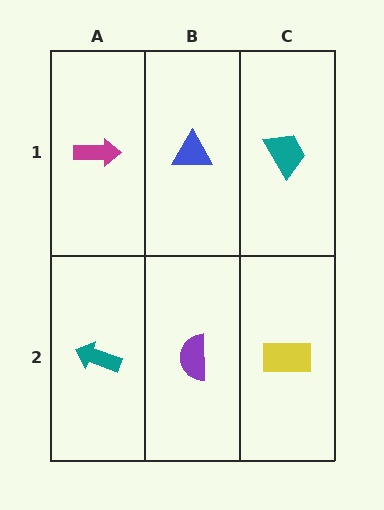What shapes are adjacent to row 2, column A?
A magenta arrow (row 1, column A), a purple semicircle (row 2, column B).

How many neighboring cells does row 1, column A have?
2.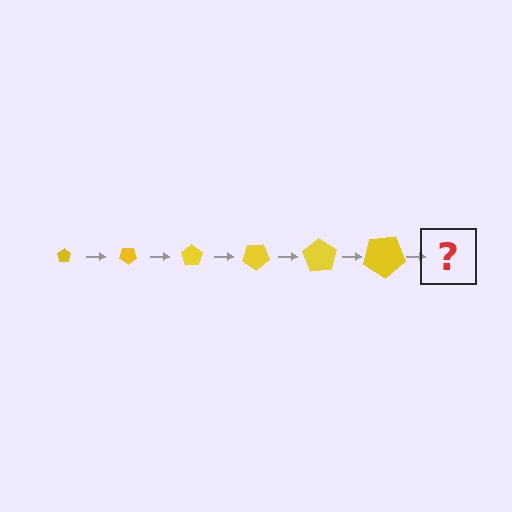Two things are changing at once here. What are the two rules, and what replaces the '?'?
The two rules are that the pentagon grows larger each step and it rotates 35 degrees each step. The '?' should be a pentagon, larger than the previous one and rotated 210 degrees from the start.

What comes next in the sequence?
The next element should be a pentagon, larger than the previous one and rotated 210 degrees from the start.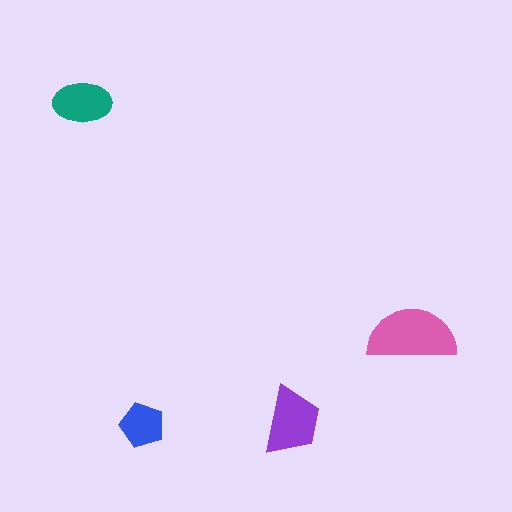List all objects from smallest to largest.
The blue pentagon, the teal ellipse, the purple trapezoid, the pink semicircle.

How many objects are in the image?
There are 4 objects in the image.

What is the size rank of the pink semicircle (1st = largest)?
1st.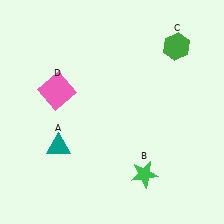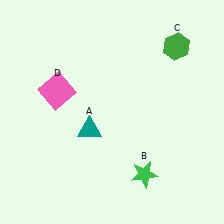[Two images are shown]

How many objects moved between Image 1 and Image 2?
1 object moved between the two images.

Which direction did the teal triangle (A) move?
The teal triangle (A) moved right.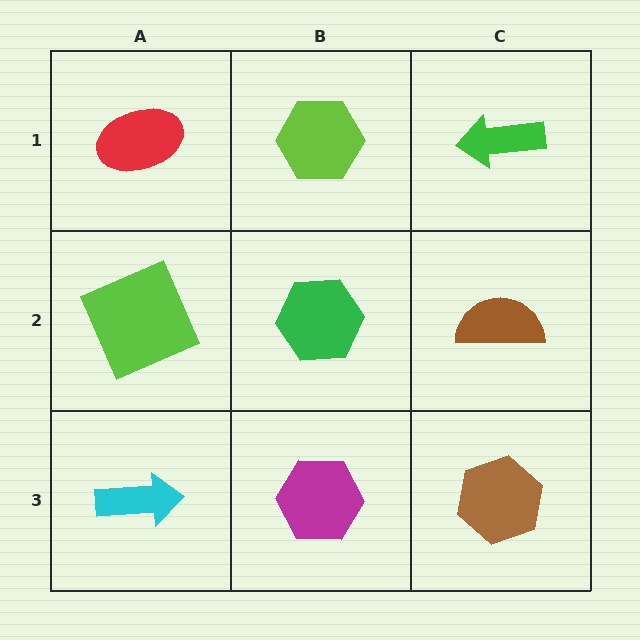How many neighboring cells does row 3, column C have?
2.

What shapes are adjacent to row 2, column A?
A red ellipse (row 1, column A), a cyan arrow (row 3, column A), a green hexagon (row 2, column B).